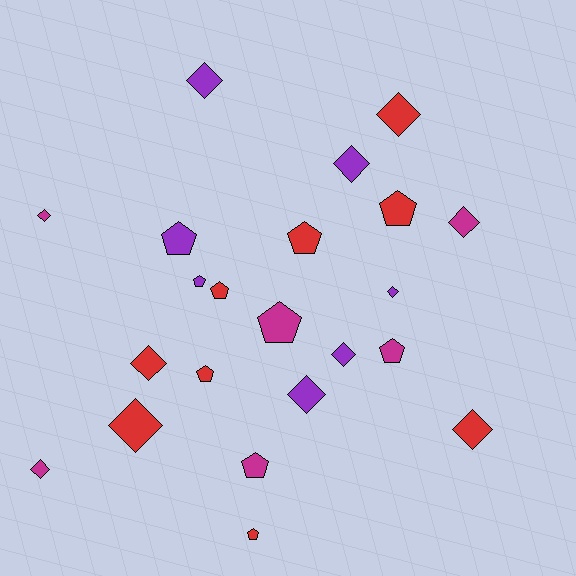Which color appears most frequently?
Red, with 9 objects.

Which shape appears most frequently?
Diamond, with 12 objects.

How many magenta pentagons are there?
There are 3 magenta pentagons.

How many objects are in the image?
There are 22 objects.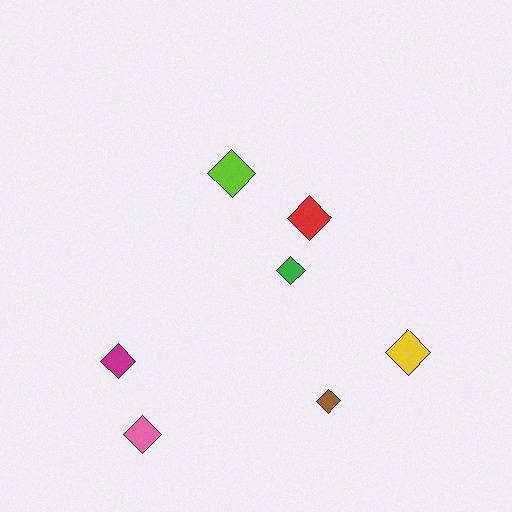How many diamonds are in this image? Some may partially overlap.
There are 7 diamonds.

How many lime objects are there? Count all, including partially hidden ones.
There is 1 lime object.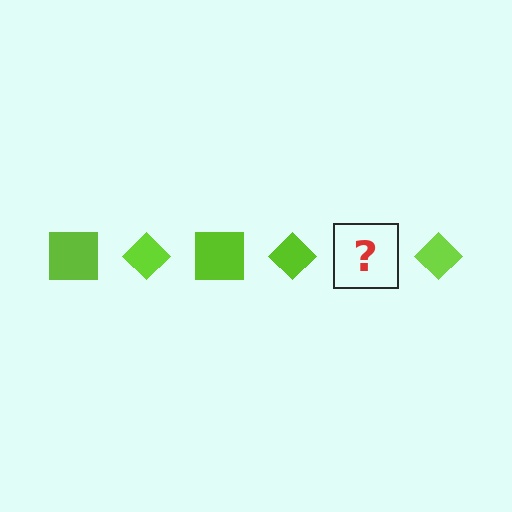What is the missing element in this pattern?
The missing element is a lime square.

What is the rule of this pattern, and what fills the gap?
The rule is that the pattern cycles through square, diamond shapes in lime. The gap should be filled with a lime square.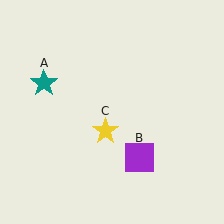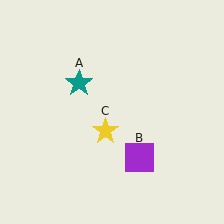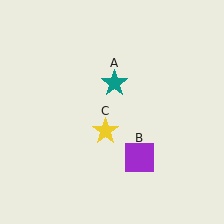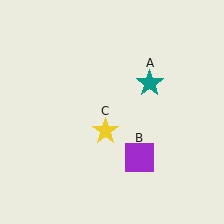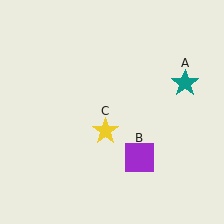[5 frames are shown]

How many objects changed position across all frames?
1 object changed position: teal star (object A).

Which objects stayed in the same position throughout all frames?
Purple square (object B) and yellow star (object C) remained stationary.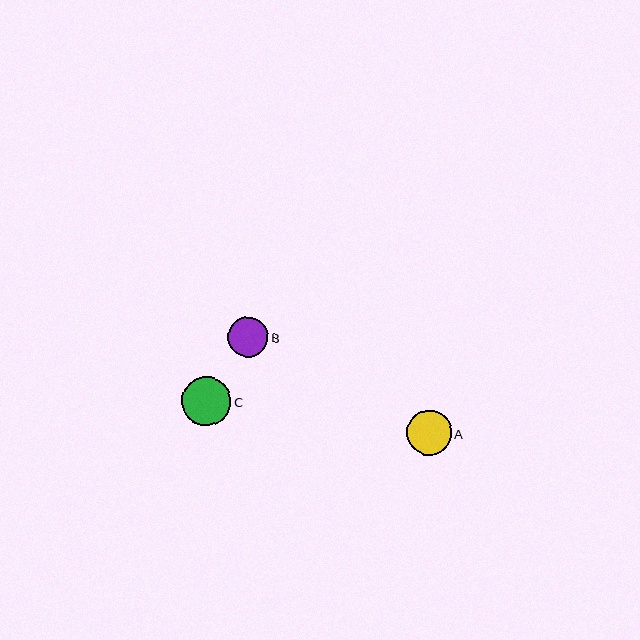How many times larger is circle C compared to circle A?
Circle C is approximately 1.1 times the size of circle A.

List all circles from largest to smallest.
From largest to smallest: C, A, B.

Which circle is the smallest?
Circle B is the smallest with a size of approximately 40 pixels.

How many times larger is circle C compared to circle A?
Circle C is approximately 1.1 times the size of circle A.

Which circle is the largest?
Circle C is the largest with a size of approximately 49 pixels.